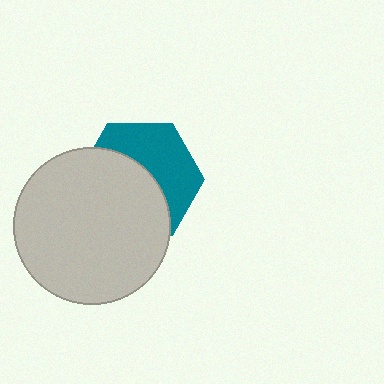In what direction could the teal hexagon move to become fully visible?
The teal hexagon could move toward the upper-right. That would shift it out from behind the light gray circle entirely.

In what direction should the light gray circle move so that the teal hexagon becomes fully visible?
The light gray circle should move toward the lower-left. That is the shortest direction to clear the overlap and leave the teal hexagon fully visible.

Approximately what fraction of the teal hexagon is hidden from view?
Roughly 54% of the teal hexagon is hidden behind the light gray circle.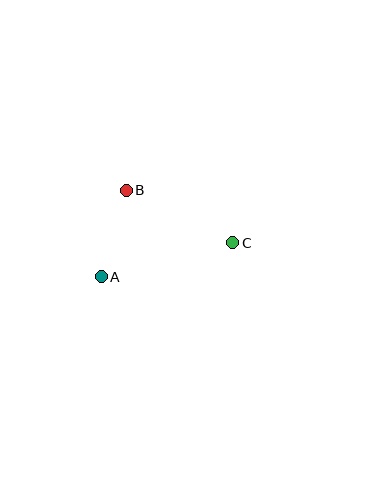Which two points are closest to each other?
Points A and B are closest to each other.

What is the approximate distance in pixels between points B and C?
The distance between B and C is approximately 119 pixels.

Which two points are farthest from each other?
Points A and C are farthest from each other.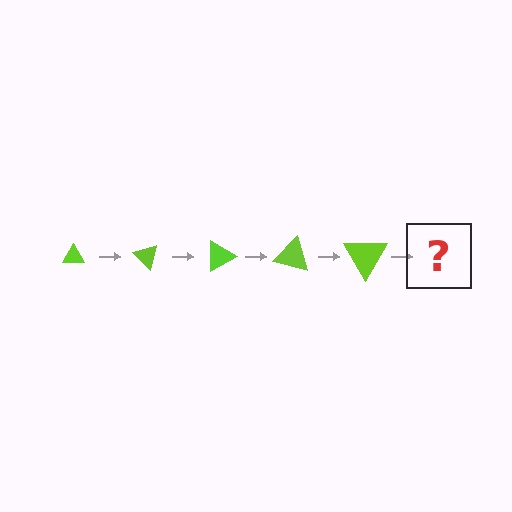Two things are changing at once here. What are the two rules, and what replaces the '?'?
The two rules are that the triangle grows larger each step and it rotates 45 degrees each step. The '?' should be a triangle, larger than the previous one and rotated 225 degrees from the start.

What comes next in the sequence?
The next element should be a triangle, larger than the previous one and rotated 225 degrees from the start.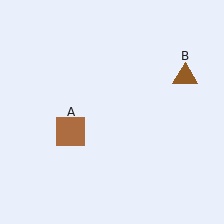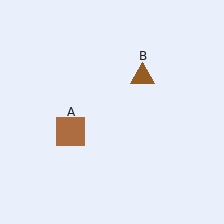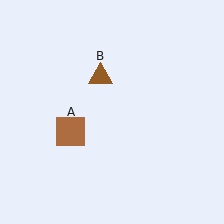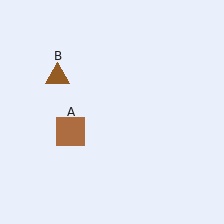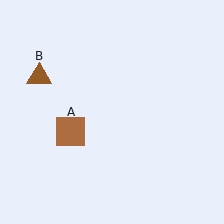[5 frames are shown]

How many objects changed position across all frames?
1 object changed position: brown triangle (object B).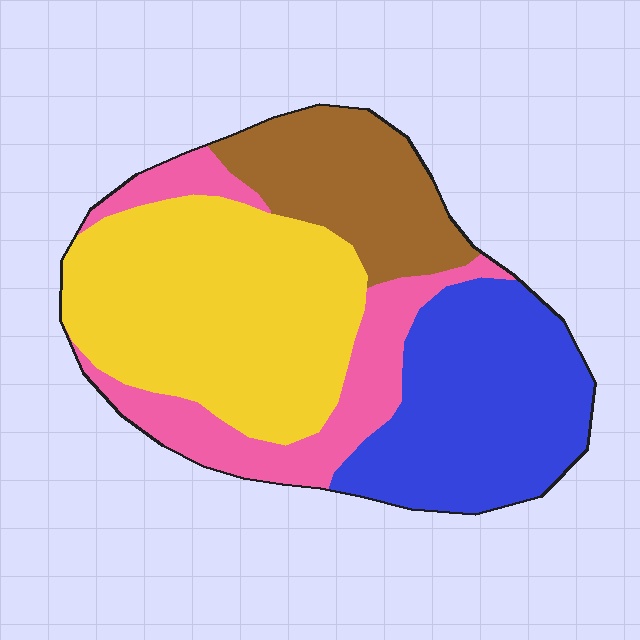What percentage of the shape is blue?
Blue covers around 25% of the shape.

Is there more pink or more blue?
Blue.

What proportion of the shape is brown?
Brown takes up about one sixth (1/6) of the shape.